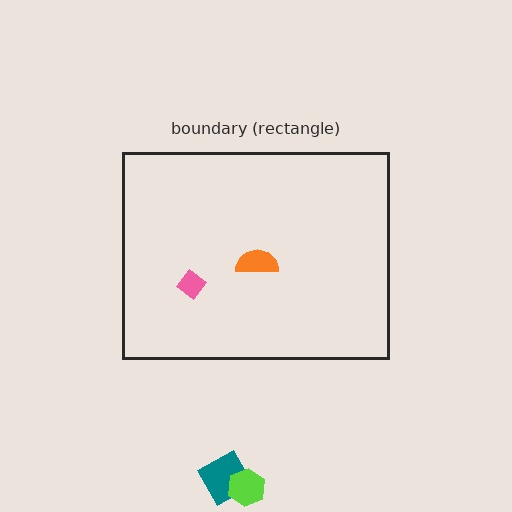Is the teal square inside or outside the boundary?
Outside.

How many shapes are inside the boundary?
2 inside, 2 outside.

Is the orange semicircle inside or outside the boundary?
Inside.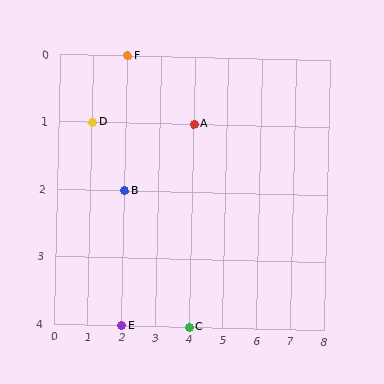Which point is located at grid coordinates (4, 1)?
Point A is at (4, 1).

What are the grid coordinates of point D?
Point D is at grid coordinates (1, 1).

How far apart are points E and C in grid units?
Points E and C are 2 columns apart.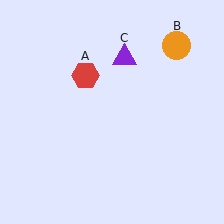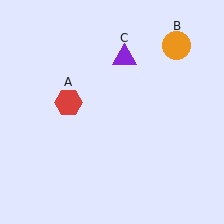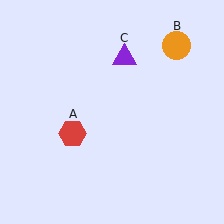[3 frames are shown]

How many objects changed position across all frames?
1 object changed position: red hexagon (object A).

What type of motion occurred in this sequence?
The red hexagon (object A) rotated counterclockwise around the center of the scene.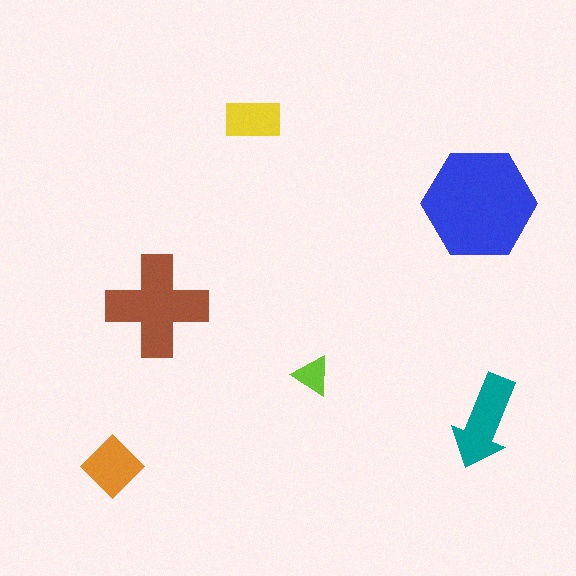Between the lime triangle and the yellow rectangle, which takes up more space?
The yellow rectangle.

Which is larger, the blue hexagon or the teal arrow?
The blue hexagon.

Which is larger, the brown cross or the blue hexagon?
The blue hexagon.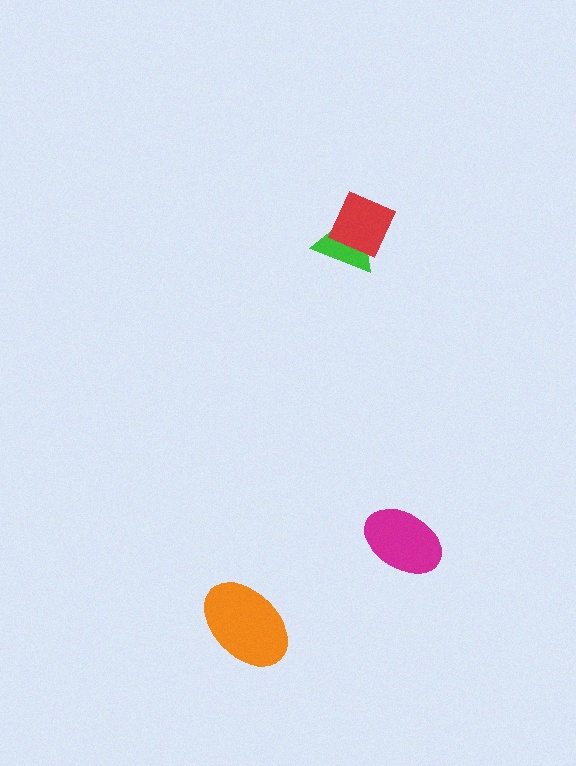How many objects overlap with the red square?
1 object overlaps with the red square.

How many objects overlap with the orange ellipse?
0 objects overlap with the orange ellipse.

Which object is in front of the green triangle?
The red square is in front of the green triangle.